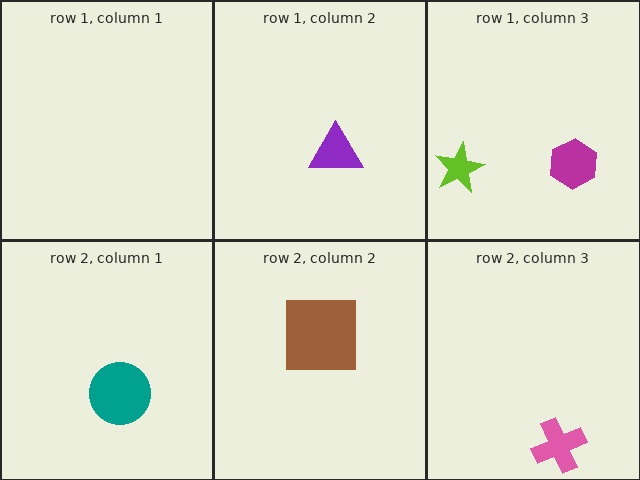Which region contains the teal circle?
The row 2, column 1 region.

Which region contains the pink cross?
The row 2, column 3 region.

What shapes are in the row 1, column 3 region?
The lime star, the magenta hexagon.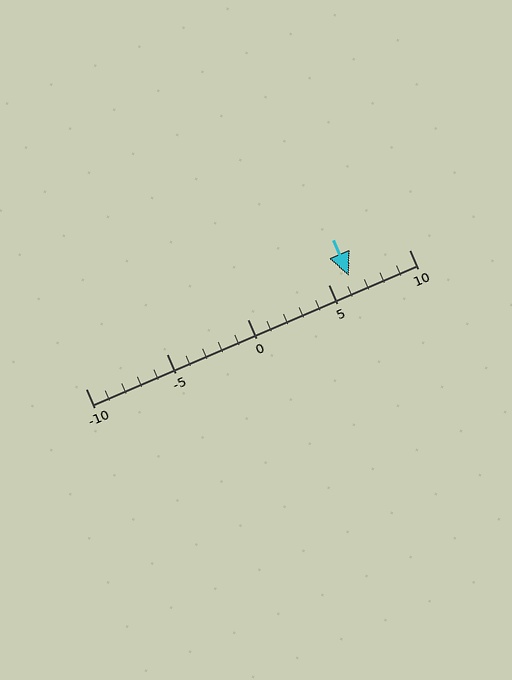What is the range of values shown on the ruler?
The ruler shows values from -10 to 10.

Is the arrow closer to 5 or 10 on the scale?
The arrow is closer to 5.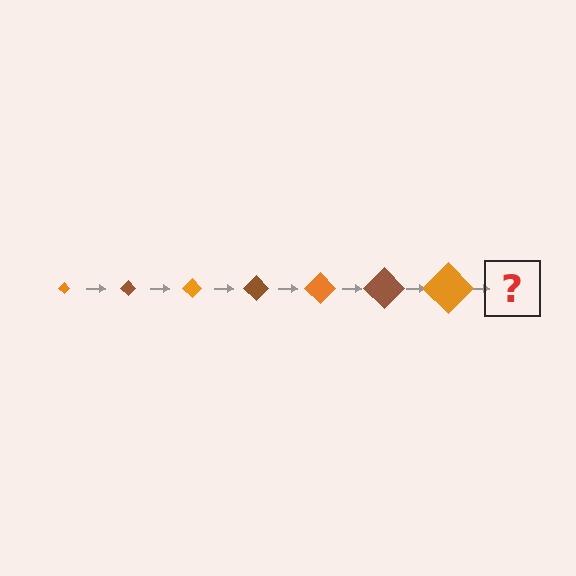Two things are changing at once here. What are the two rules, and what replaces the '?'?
The two rules are that the diamond grows larger each step and the color cycles through orange and brown. The '?' should be a brown diamond, larger than the previous one.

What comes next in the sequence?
The next element should be a brown diamond, larger than the previous one.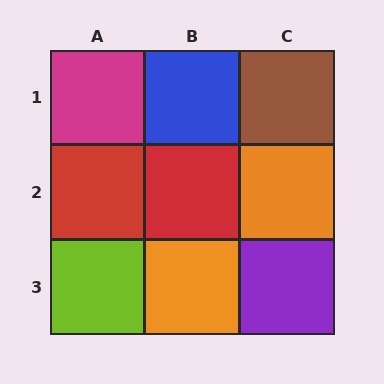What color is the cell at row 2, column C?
Orange.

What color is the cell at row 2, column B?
Red.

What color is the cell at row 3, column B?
Orange.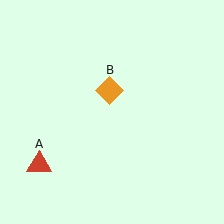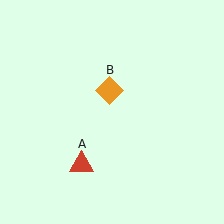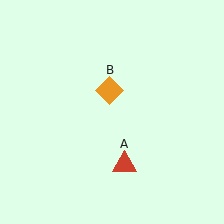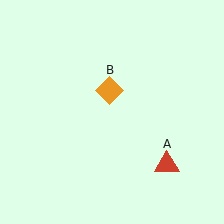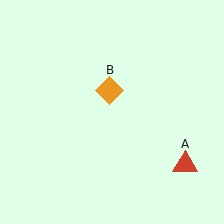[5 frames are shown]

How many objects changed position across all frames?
1 object changed position: red triangle (object A).